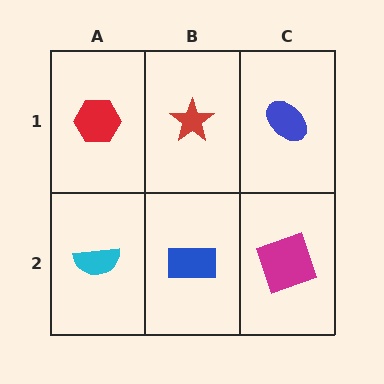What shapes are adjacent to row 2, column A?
A red hexagon (row 1, column A), a blue rectangle (row 2, column B).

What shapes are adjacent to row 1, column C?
A magenta square (row 2, column C), a red star (row 1, column B).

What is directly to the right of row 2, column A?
A blue rectangle.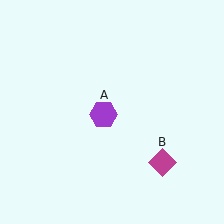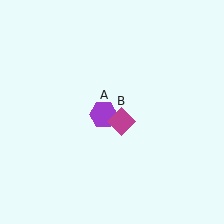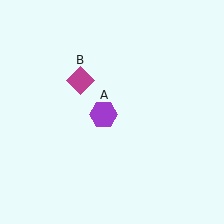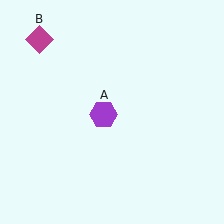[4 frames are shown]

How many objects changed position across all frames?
1 object changed position: magenta diamond (object B).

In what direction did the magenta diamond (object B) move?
The magenta diamond (object B) moved up and to the left.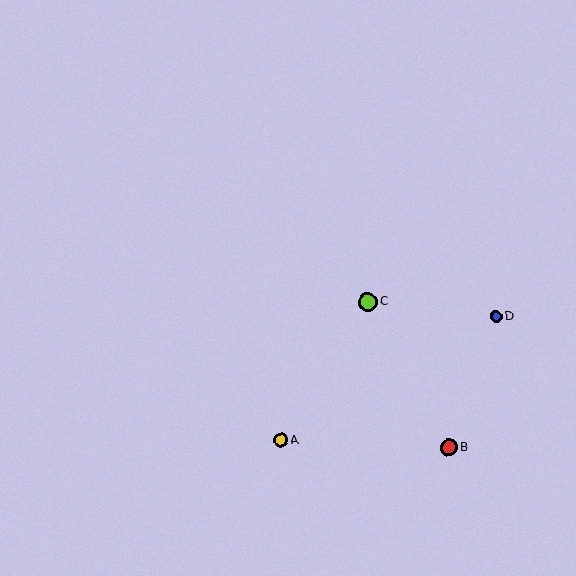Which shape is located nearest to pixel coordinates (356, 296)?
The lime circle (labeled C) at (368, 302) is nearest to that location.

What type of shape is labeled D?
Shape D is a blue circle.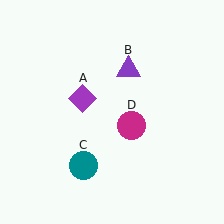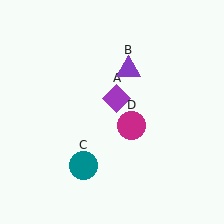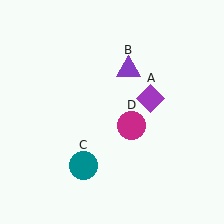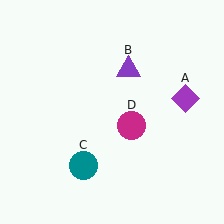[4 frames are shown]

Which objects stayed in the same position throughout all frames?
Purple triangle (object B) and teal circle (object C) and magenta circle (object D) remained stationary.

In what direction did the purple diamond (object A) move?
The purple diamond (object A) moved right.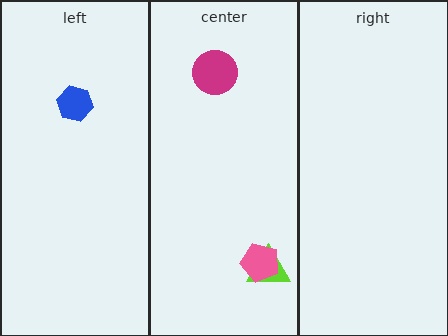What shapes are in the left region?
The blue hexagon.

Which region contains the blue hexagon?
The left region.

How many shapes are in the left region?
1.